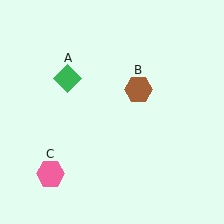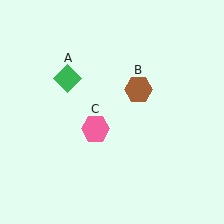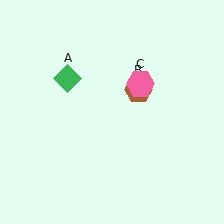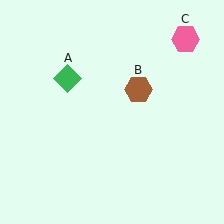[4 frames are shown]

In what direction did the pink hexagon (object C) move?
The pink hexagon (object C) moved up and to the right.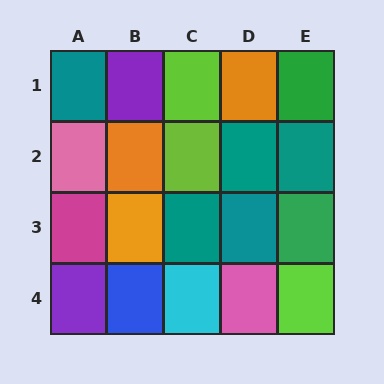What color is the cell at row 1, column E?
Green.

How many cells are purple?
2 cells are purple.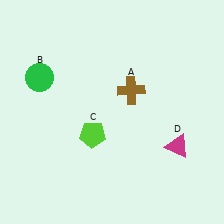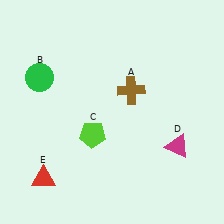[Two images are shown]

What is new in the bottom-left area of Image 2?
A red triangle (E) was added in the bottom-left area of Image 2.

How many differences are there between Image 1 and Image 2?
There is 1 difference between the two images.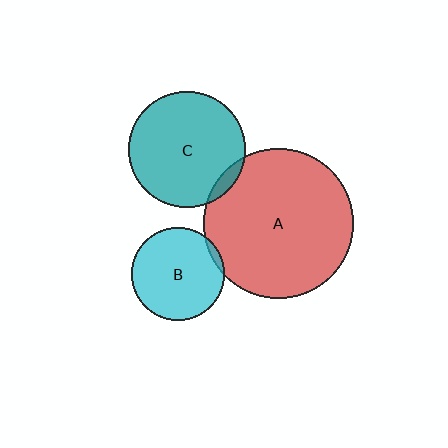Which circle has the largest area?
Circle A (red).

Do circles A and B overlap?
Yes.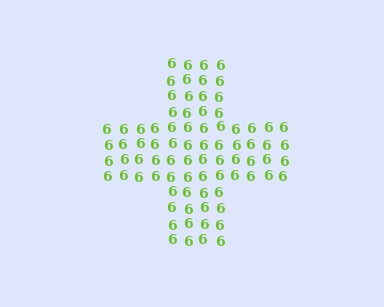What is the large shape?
The large shape is a cross.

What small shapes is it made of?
It is made of small digit 6's.